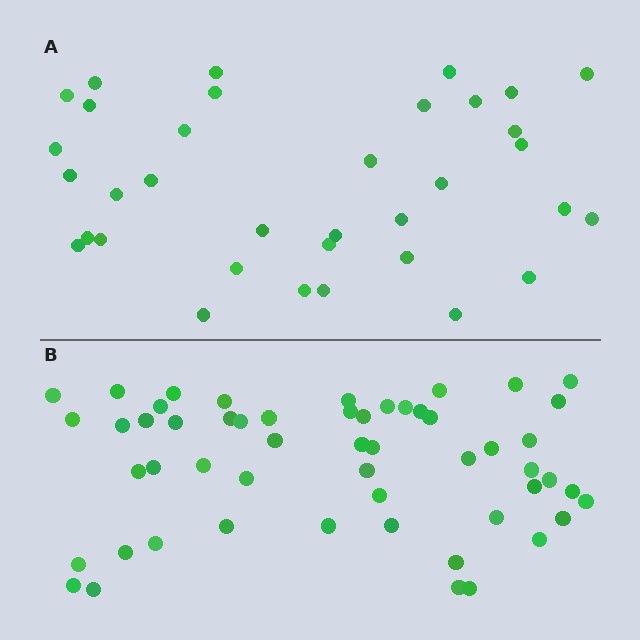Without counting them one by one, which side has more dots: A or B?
Region B (the bottom region) has more dots.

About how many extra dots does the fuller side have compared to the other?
Region B has approximately 20 more dots than region A.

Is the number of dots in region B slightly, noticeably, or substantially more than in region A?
Region B has substantially more. The ratio is roughly 1.5 to 1.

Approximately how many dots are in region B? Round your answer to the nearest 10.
About 50 dots. (The exact count is 54, which rounds to 50.)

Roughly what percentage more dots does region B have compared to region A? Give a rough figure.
About 55% more.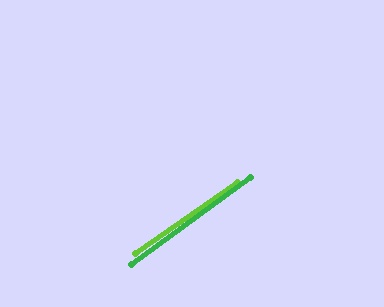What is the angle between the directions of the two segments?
Approximately 1 degree.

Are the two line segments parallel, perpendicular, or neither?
Parallel — their directions differ by only 0.6°.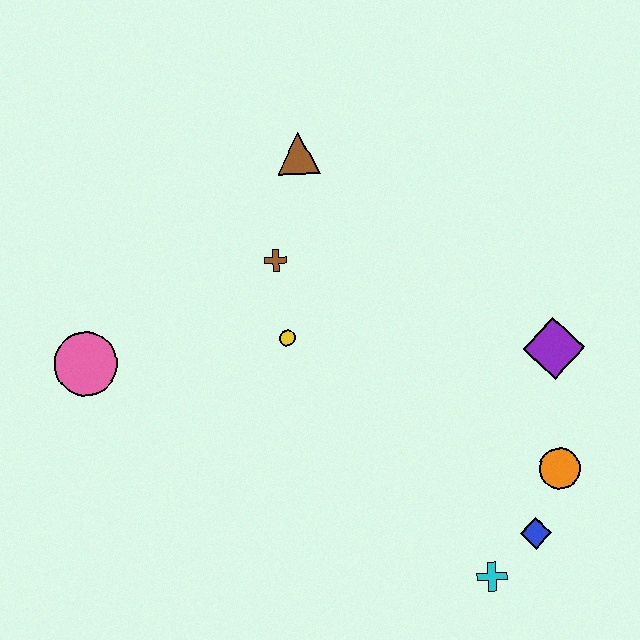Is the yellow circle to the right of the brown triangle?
No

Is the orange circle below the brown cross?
Yes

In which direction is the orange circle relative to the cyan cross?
The orange circle is above the cyan cross.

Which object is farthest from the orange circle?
The pink circle is farthest from the orange circle.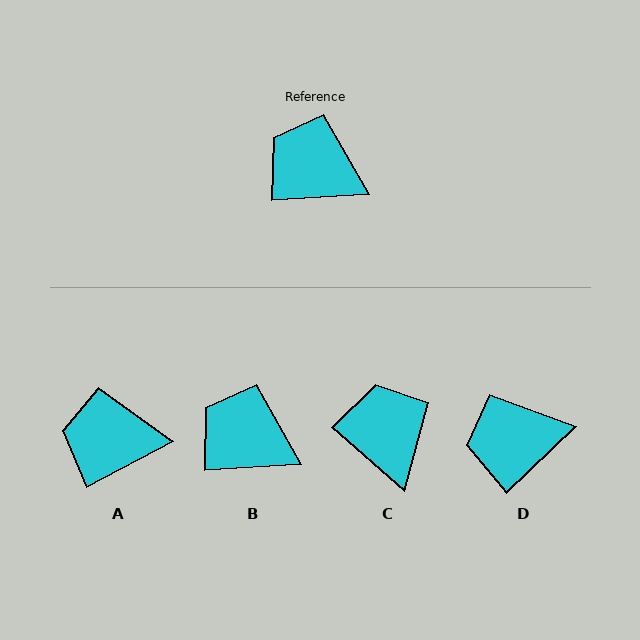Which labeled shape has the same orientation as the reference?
B.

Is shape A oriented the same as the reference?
No, it is off by about 25 degrees.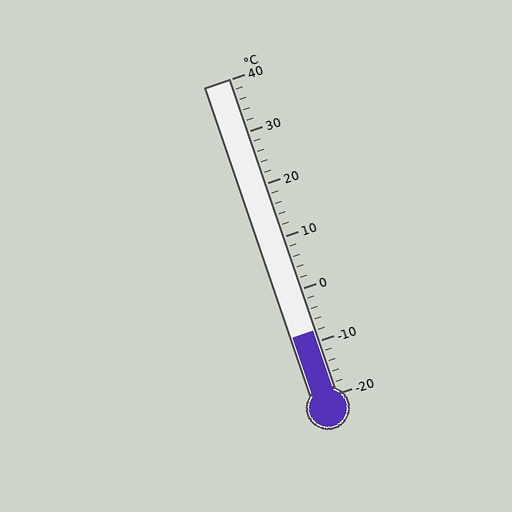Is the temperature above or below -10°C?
The temperature is above -10°C.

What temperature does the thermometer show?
The thermometer shows approximately -8°C.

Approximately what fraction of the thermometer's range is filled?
The thermometer is filled to approximately 20% of its range.